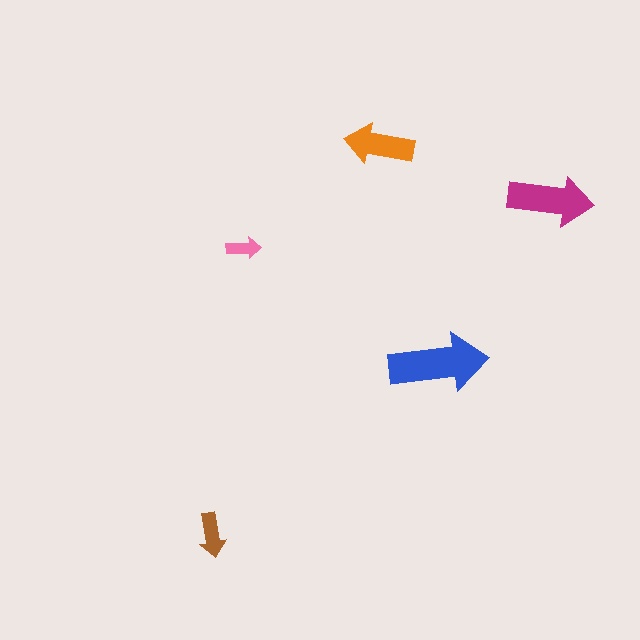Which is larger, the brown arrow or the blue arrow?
The blue one.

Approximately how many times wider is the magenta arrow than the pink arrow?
About 2.5 times wider.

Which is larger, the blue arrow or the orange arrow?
The blue one.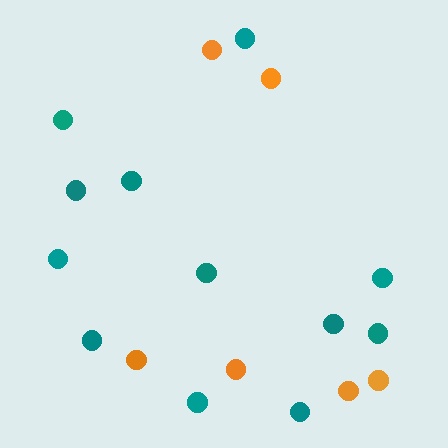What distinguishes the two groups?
There are 2 groups: one group of teal circles (12) and one group of orange circles (6).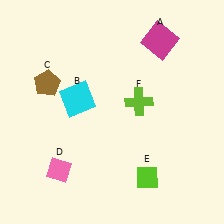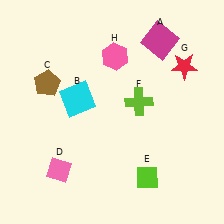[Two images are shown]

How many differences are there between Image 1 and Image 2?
There are 2 differences between the two images.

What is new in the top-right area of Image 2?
A pink hexagon (H) was added in the top-right area of Image 2.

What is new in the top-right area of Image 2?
A red star (G) was added in the top-right area of Image 2.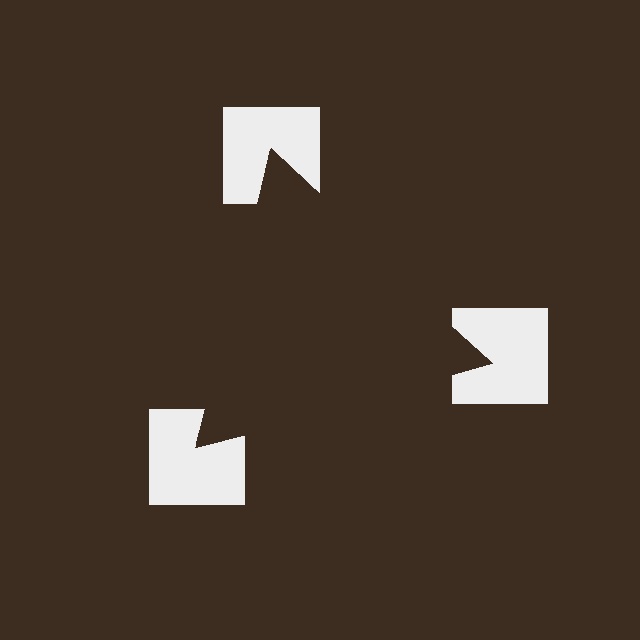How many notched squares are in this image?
There are 3 — one at each vertex of the illusory triangle.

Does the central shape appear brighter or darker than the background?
It typically appears slightly darker than the background, even though no actual brightness change is drawn.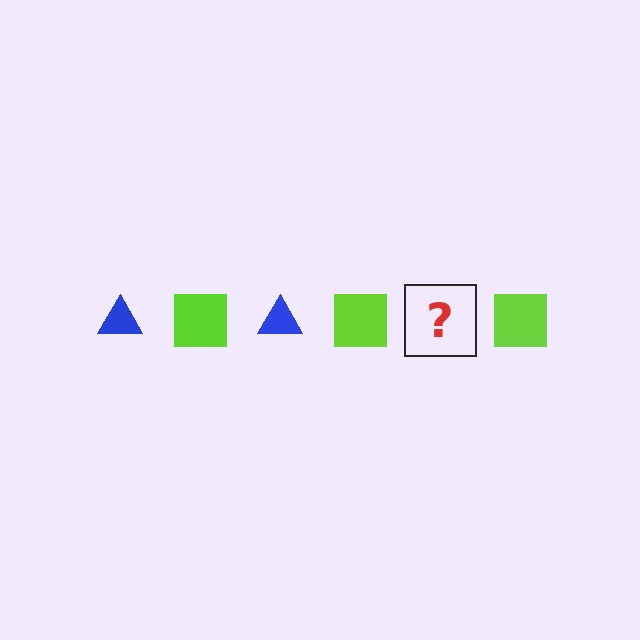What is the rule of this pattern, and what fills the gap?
The rule is that the pattern alternates between blue triangle and lime square. The gap should be filled with a blue triangle.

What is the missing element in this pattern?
The missing element is a blue triangle.